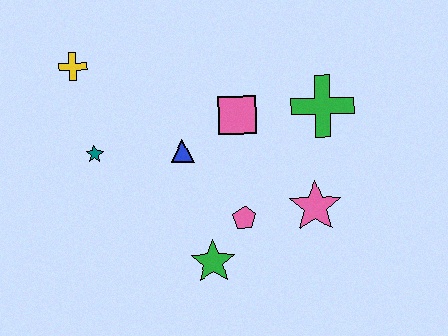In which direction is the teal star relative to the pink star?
The teal star is to the left of the pink star.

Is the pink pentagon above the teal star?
No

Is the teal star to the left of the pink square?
Yes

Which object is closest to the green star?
The pink pentagon is closest to the green star.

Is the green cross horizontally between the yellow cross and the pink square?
No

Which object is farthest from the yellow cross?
The pink star is farthest from the yellow cross.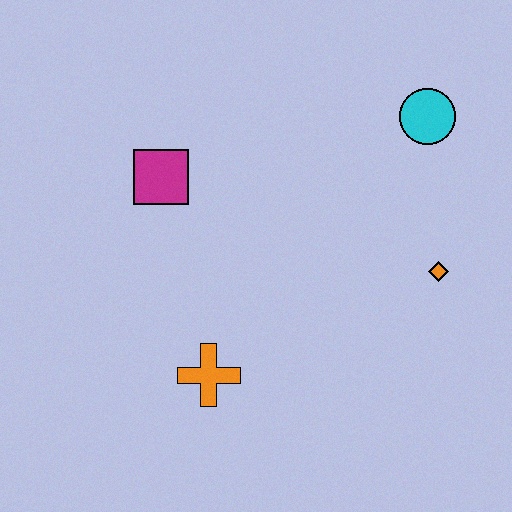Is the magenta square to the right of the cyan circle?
No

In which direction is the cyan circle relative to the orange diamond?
The cyan circle is above the orange diamond.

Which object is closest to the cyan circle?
The orange diamond is closest to the cyan circle.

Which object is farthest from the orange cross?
The cyan circle is farthest from the orange cross.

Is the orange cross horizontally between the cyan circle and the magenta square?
Yes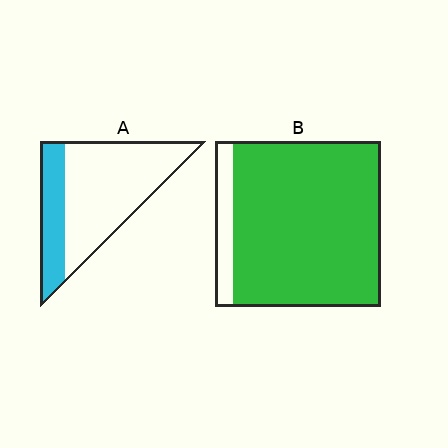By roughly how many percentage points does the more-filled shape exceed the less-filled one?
By roughly 60 percentage points (B over A).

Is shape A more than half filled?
No.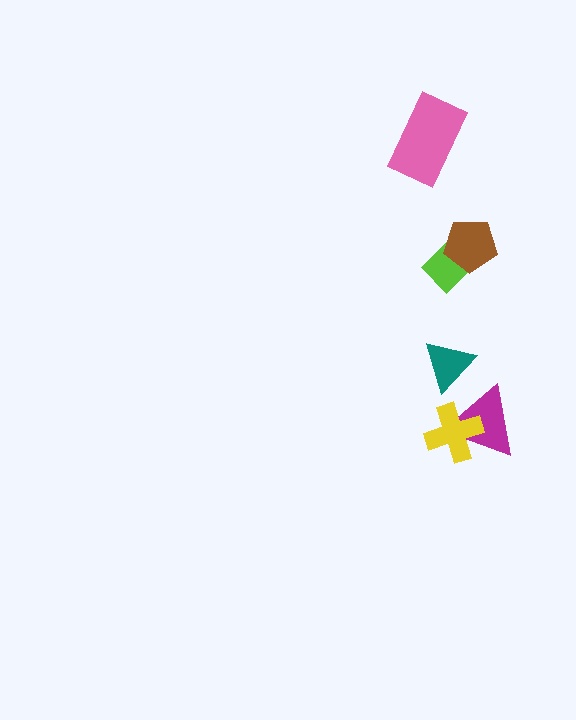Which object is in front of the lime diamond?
The brown pentagon is in front of the lime diamond.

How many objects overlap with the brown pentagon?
1 object overlaps with the brown pentagon.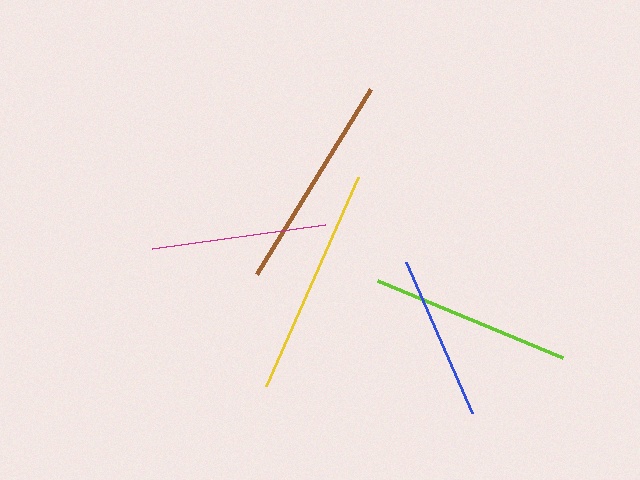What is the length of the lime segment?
The lime segment is approximately 200 pixels long.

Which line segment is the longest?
The yellow line is the longest at approximately 229 pixels.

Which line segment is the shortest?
The blue line is the shortest at approximately 165 pixels.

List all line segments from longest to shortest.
From longest to shortest: yellow, brown, lime, magenta, blue.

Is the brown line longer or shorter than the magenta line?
The brown line is longer than the magenta line.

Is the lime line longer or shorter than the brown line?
The brown line is longer than the lime line.